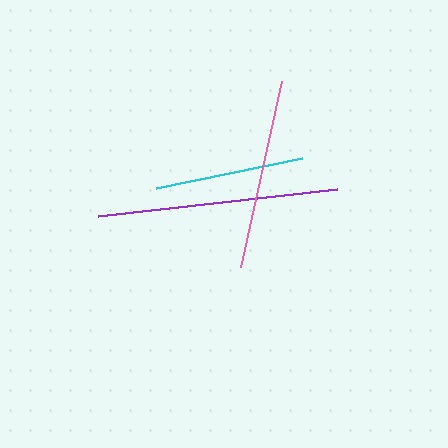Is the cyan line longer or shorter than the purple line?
The purple line is longer than the cyan line.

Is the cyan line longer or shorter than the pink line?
The pink line is longer than the cyan line.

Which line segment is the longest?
The purple line is the longest at approximately 240 pixels.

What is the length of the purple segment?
The purple segment is approximately 240 pixels long.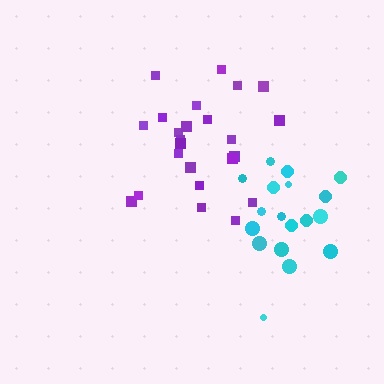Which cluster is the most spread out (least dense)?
Purple.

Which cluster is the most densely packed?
Cyan.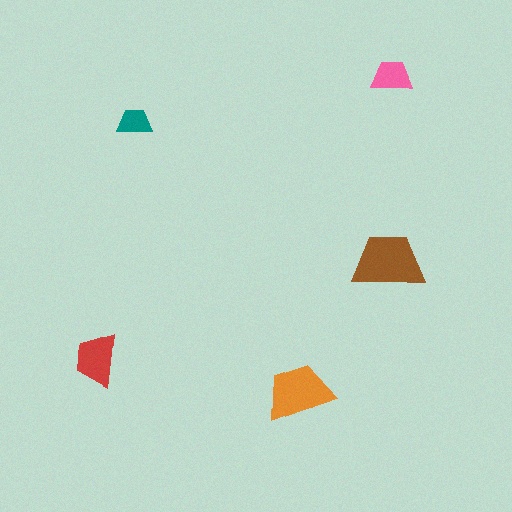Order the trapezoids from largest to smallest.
the brown one, the orange one, the red one, the pink one, the teal one.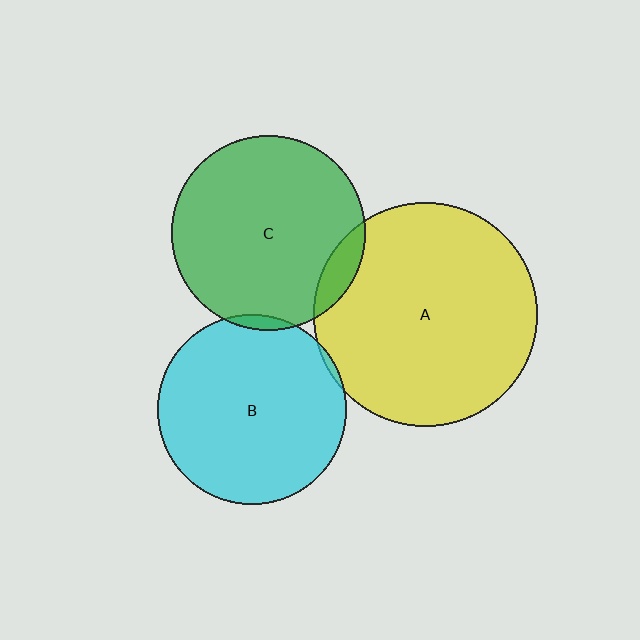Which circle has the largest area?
Circle A (yellow).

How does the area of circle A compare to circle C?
Approximately 1.3 times.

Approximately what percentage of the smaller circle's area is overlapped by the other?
Approximately 5%.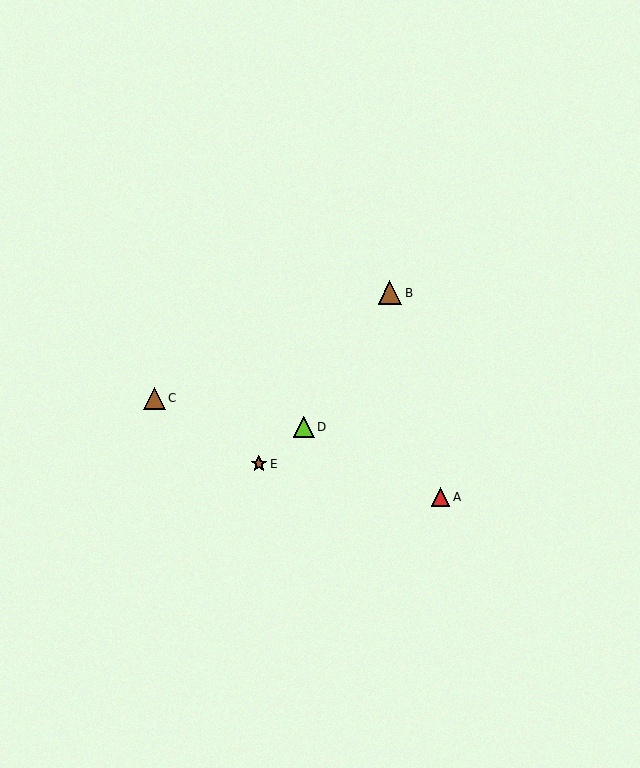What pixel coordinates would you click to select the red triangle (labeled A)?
Click at (440, 497) to select the red triangle A.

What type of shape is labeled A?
Shape A is a red triangle.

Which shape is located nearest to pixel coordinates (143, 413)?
The brown triangle (labeled C) at (155, 398) is nearest to that location.